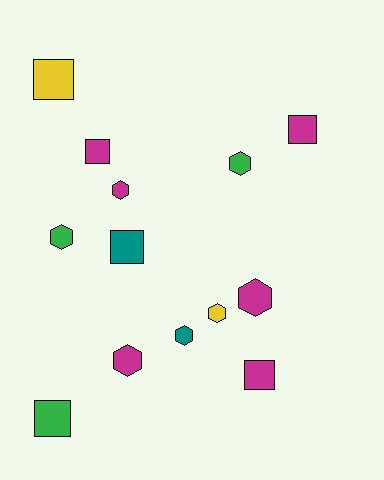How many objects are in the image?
There are 13 objects.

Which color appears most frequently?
Magenta, with 6 objects.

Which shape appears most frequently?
Hexagon, with 7 objects.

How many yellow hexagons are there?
There is 1 yellow hexagon.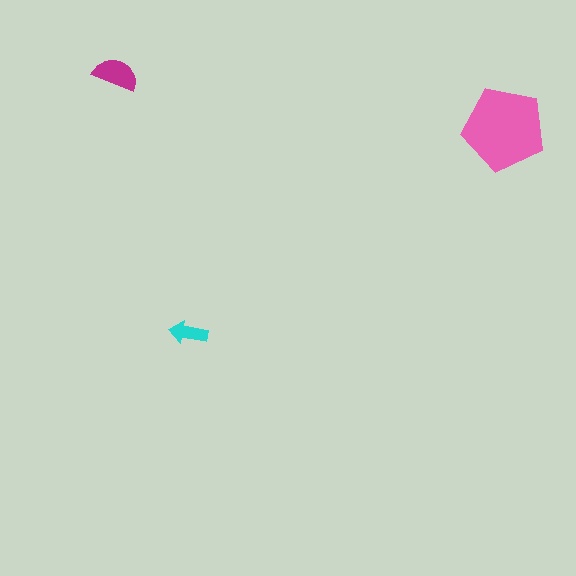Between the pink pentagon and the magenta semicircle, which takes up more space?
The pink pentagon.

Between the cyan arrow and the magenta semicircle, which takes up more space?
The magenta semicircle.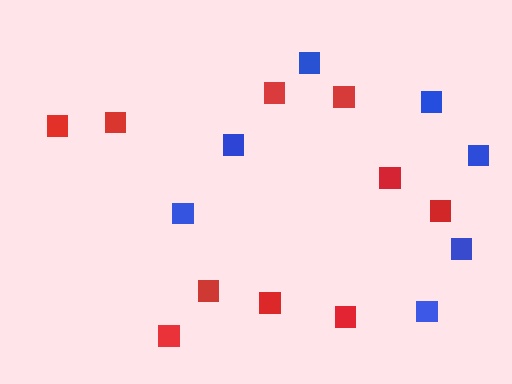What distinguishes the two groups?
There are 2 groups: one group of blue squares (7) and one group of red squares (10).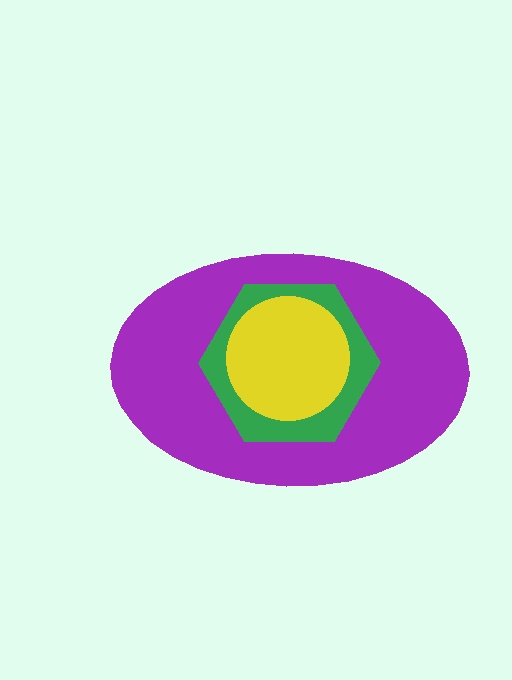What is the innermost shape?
The yellow circle.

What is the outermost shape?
The purple ellipse.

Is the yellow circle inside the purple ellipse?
Yes.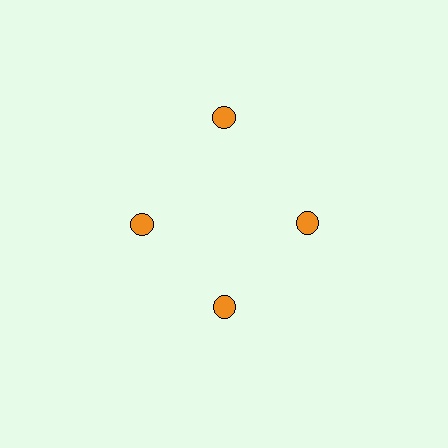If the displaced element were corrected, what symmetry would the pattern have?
It would have 4-fold rotational symmetry — the pattern would map onto itself every 90 degrees.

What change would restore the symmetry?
The symmetry would be restored by moving it inward, back onto the ring so that all 4 circles sit at equal angles and equal distance from the center.